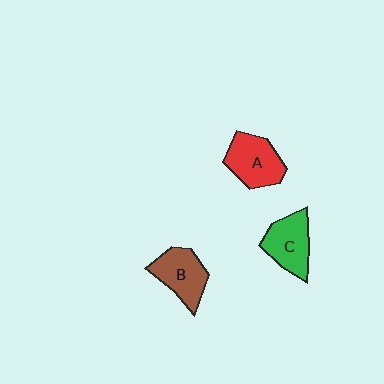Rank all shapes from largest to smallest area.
From largest to smallest: A (red), C (green), B (brown).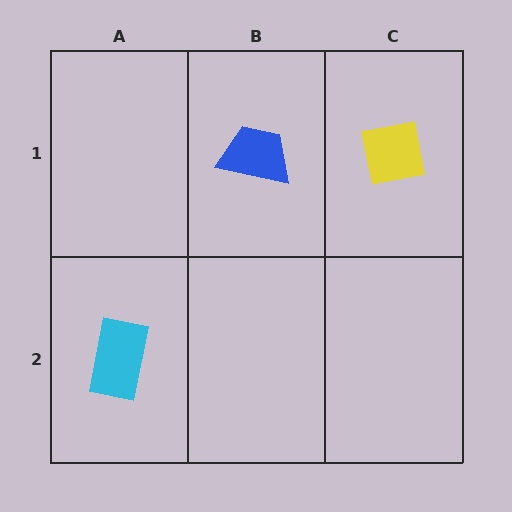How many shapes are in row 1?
2 shapes.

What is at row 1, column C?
A yellow square.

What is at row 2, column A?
A cyan rectangle.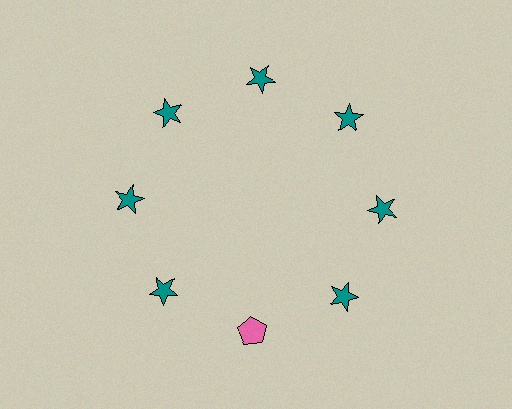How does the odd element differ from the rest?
It differs in both color (pink instead of teal) and shape (pentagon instead of star).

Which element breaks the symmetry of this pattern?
The pink pentagon at roughly the 6 o'clock position breaks the symmetry. All other shapes are teal stars.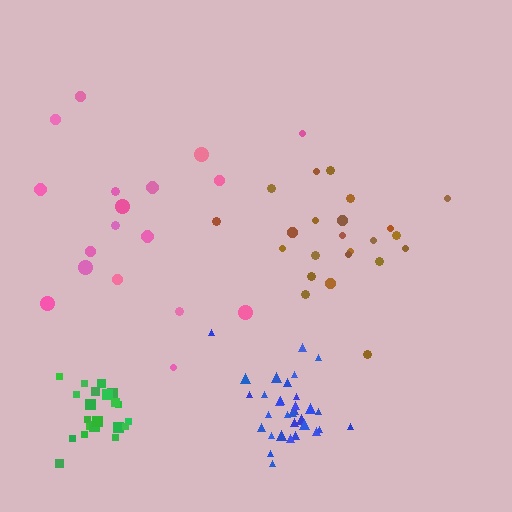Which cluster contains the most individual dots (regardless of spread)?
Blue (32).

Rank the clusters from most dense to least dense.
blue, green, brown, pink.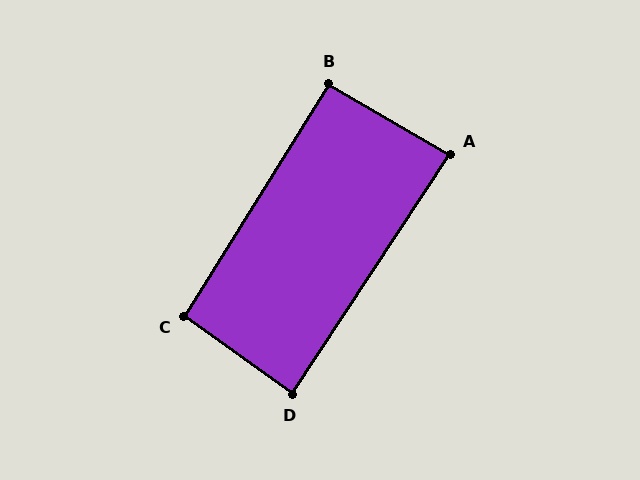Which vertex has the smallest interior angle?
A, at approximately 87 degrees.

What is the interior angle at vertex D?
Approximately 88 degrees (approximately right).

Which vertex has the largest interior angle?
C, at approximately 93 degrees.